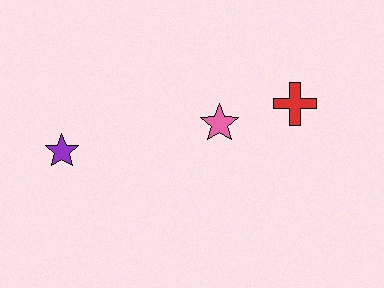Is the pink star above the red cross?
No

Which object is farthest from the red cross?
The purple star is farthest from the red cross.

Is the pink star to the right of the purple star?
Yes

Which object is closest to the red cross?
The pink star is closest to the red cross.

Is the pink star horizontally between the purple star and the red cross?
Yes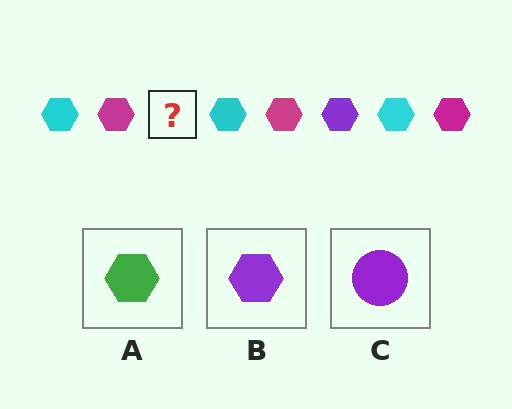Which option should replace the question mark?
Option B.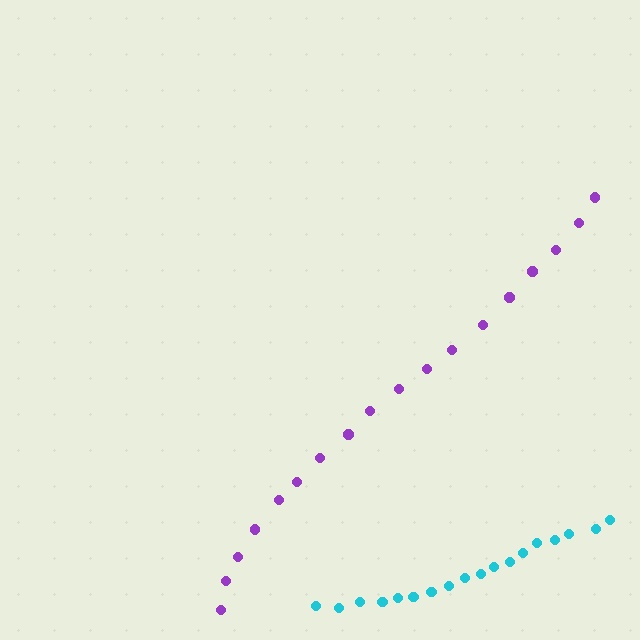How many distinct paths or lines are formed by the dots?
There are 2 distinct paths.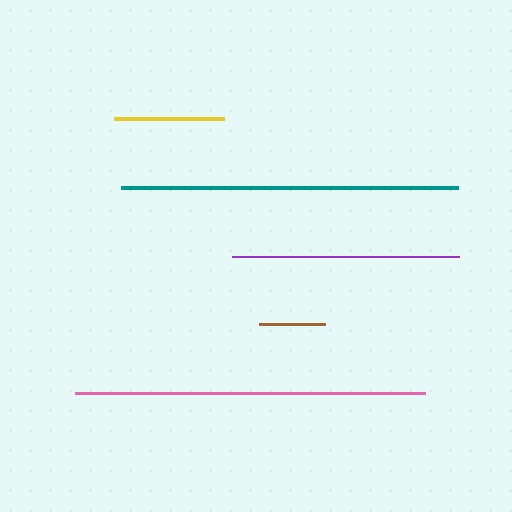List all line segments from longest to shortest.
From longest to shortest: pink, teal, purple, yellow, brown.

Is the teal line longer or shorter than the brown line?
The teal line is longer than the brown line.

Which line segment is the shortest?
The brown line is the shortest at approximately 66 pixels.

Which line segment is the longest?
The pink line is the longest at approximately 350 pixels.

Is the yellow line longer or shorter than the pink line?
The pink line is longer than the yellow line.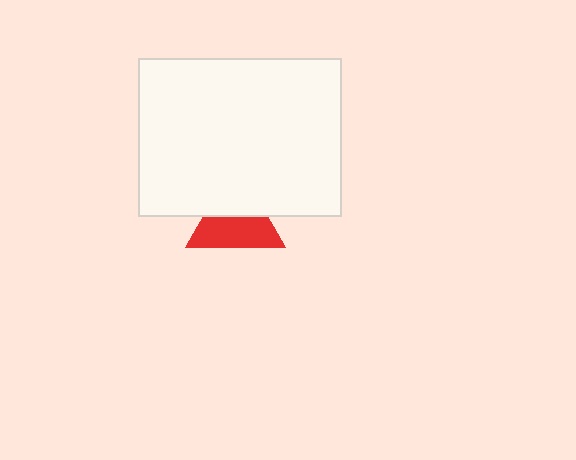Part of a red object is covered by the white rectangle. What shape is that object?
It is a triangle.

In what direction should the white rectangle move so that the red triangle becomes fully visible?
The white rectangle should move up. That is the shortest direction to clear the overlap and leave the red triangle fully visible.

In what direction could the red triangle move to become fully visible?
The red triangle could move down. That would shift it out from behind the white rectangle entirely.